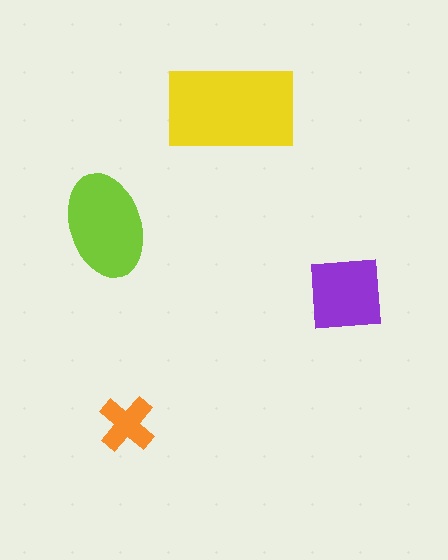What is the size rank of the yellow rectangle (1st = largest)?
1st.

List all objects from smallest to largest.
The orange cross, the purple square, the lime ellipse, the yellow rectangle.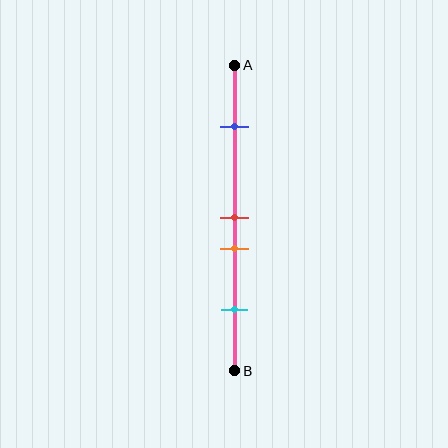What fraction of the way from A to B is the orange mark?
The orange mark is approximately 60% (0.6) of the way from A to B.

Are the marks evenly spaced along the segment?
No, the marks are not evenly spaced.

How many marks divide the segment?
There are 4 marks dividing the segment.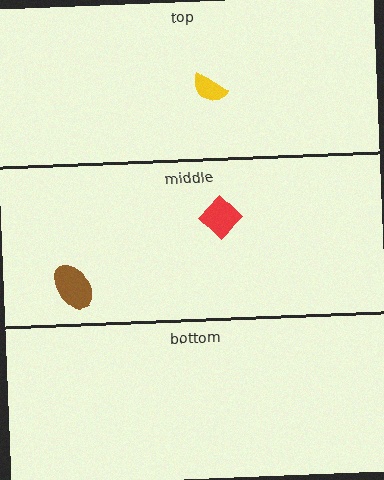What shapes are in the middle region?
The red diamond, the brown ellipse.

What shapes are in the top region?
The yellow semicircle.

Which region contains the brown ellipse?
The middle region.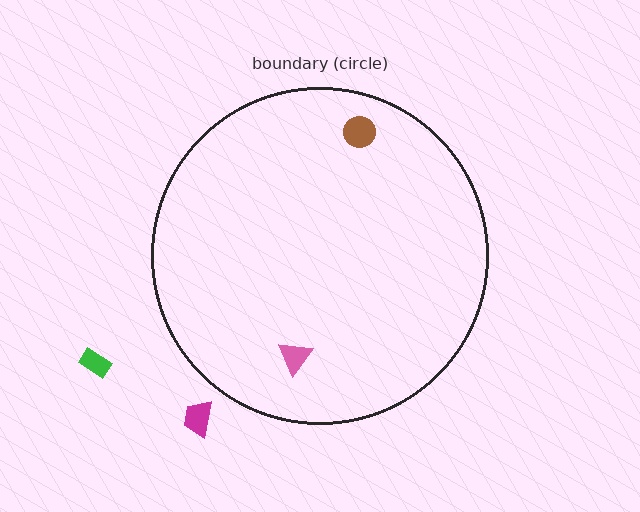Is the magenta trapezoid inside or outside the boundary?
Outside.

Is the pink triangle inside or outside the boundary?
Inside.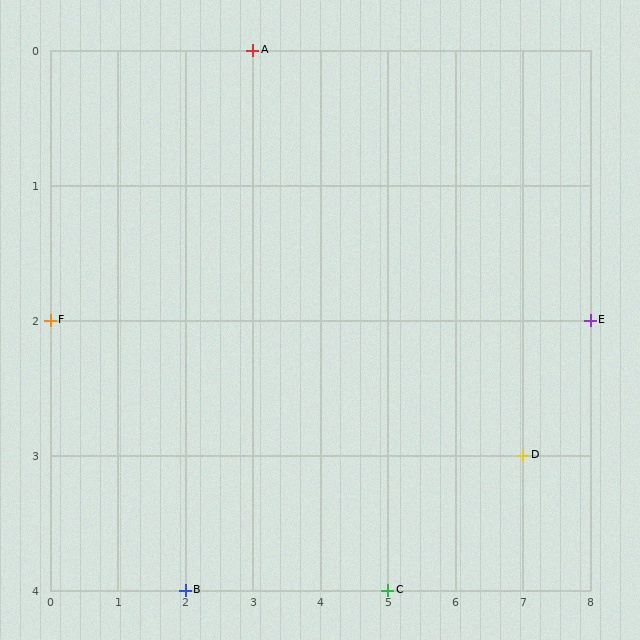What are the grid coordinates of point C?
Point C is at grid coordinates (5, 4).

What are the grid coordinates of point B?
Point B is at grid coordinates (2, 4).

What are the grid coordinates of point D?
Point D is at grid coordinates (7, 3).